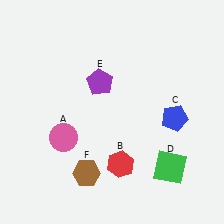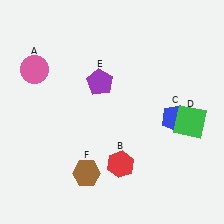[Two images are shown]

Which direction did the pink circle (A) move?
The pink circle (A) moved up.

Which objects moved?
The objects that moved are: the pink circle (A), the green square (D).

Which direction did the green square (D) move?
The green square (D) moved up.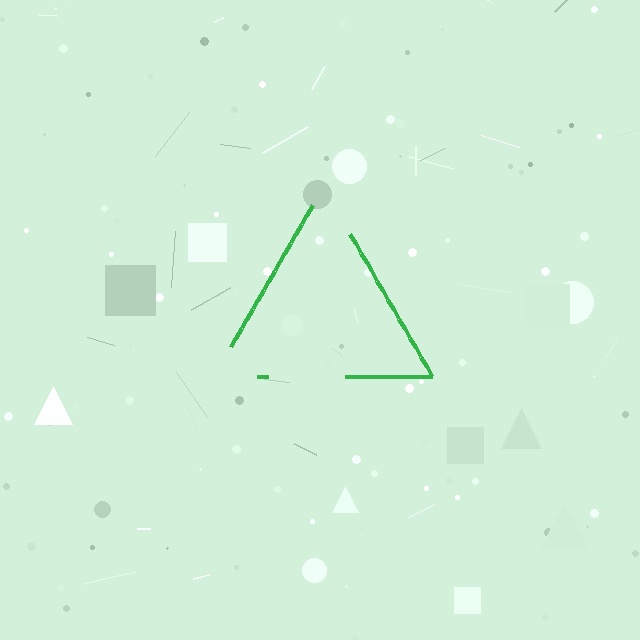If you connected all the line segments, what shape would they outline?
They would outline a triangle.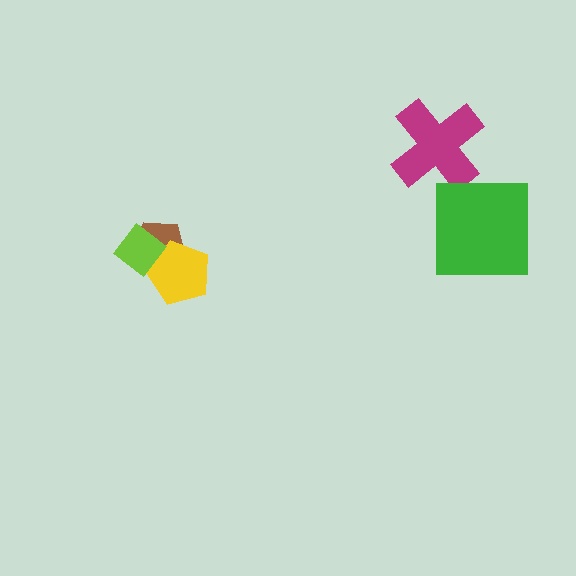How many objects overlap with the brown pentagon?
2 objects overlap with the brown pentagon.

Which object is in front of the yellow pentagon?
The lime diamond is in front of the yellow pentagon.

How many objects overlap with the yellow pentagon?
2 objects overlap with the yellow pentagon.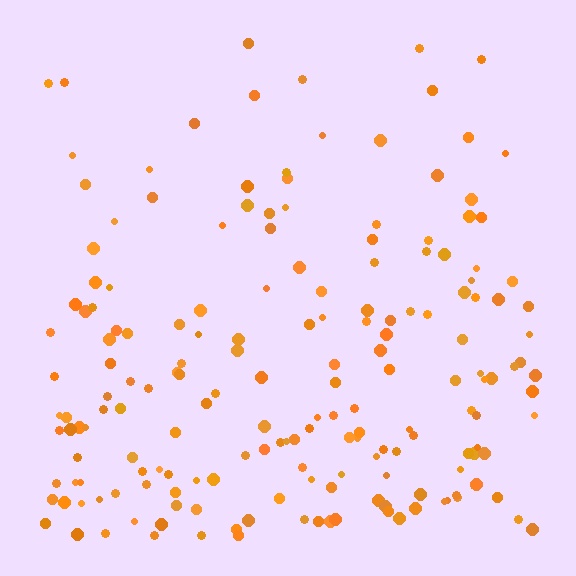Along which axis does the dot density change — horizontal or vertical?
Vertical.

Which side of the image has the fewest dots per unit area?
The top.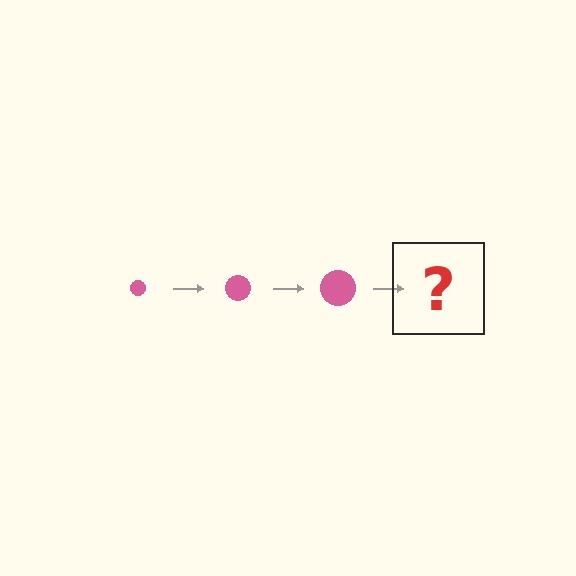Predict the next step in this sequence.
The next step is a pink circle, larger than the previous one.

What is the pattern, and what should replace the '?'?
The pattern is that the circle gets progressively larger each step. The '?' should be a pink circle, larger than the previous one.